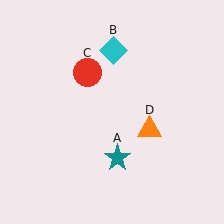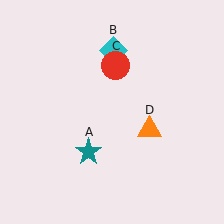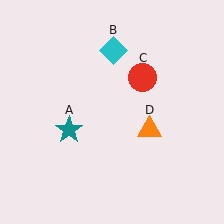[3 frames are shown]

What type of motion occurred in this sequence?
The teal star (object A), red circle (object C) rotated clockwise around the center of the scene.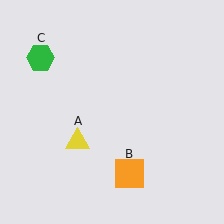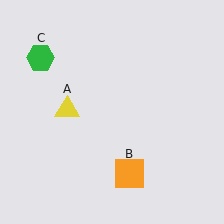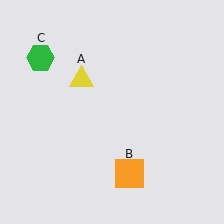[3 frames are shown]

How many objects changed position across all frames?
1 object changed position: yellow triangle (object A).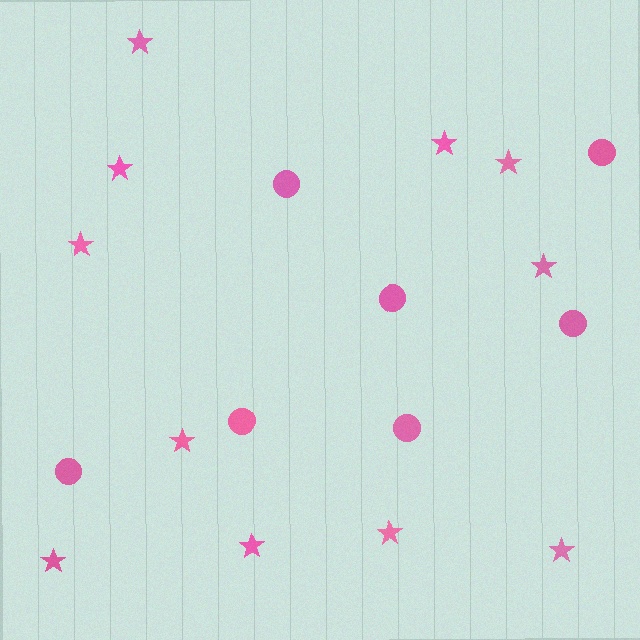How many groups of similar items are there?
There are 2 groups: one group of circles (7) and one group of stars (11).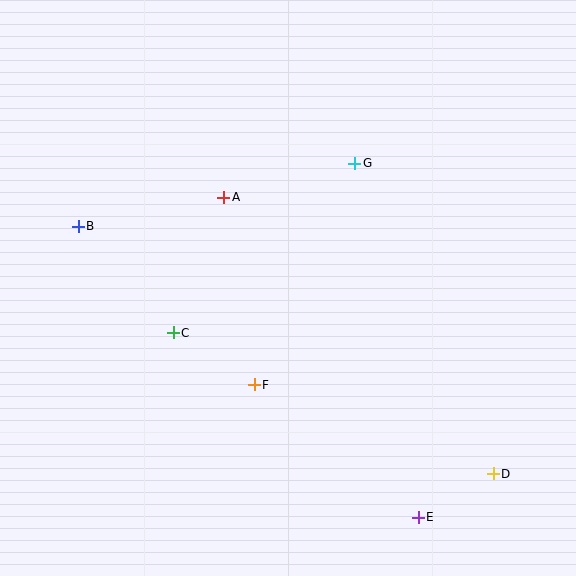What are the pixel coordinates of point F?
Point F is at (254, 385).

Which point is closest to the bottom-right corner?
Point D is closest to the bottom-right corner.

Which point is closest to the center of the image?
Point F at (254, 385) is closest to the center.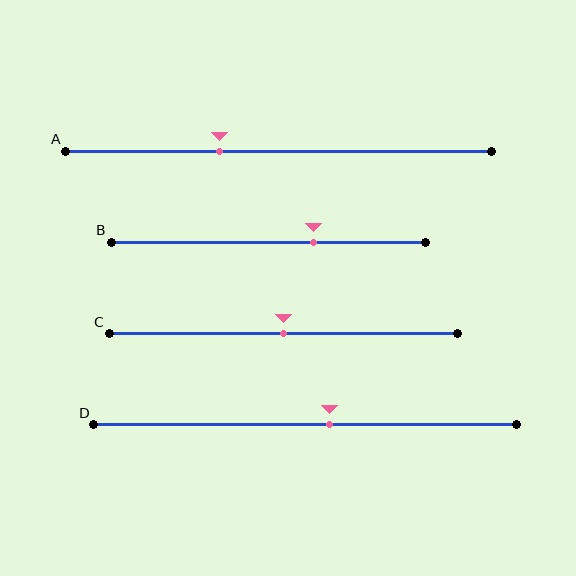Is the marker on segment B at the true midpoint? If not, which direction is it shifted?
No, the marker on segment B is shifted to the right by about 14% of the segment length.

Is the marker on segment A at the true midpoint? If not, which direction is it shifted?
No, the marker on segment A is shifted to the left by about 14% of the segment length.